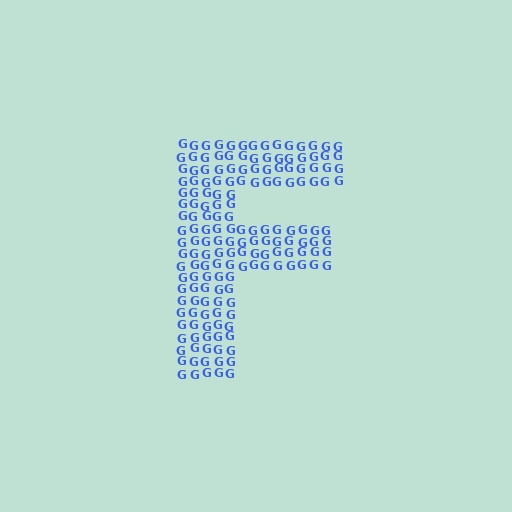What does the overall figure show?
The overall figure shows the letter F.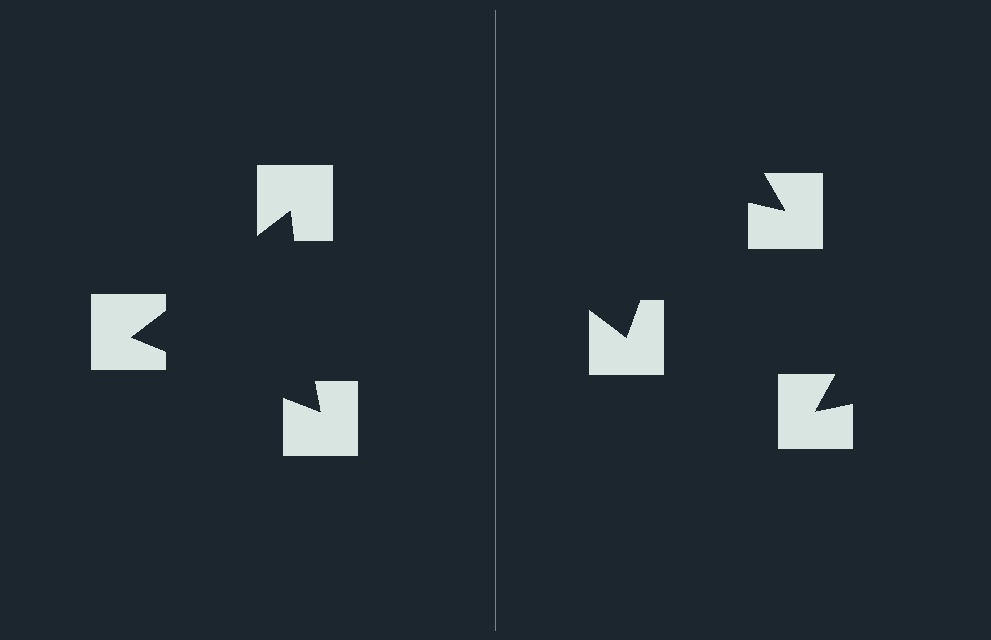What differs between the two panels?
The notched squares are positioned identically on both sides; only the wedge orientations differ. On the left they align to a triangle; on the right they are misaligned.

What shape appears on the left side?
An illusory triangle.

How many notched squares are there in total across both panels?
6 — 3 on each side.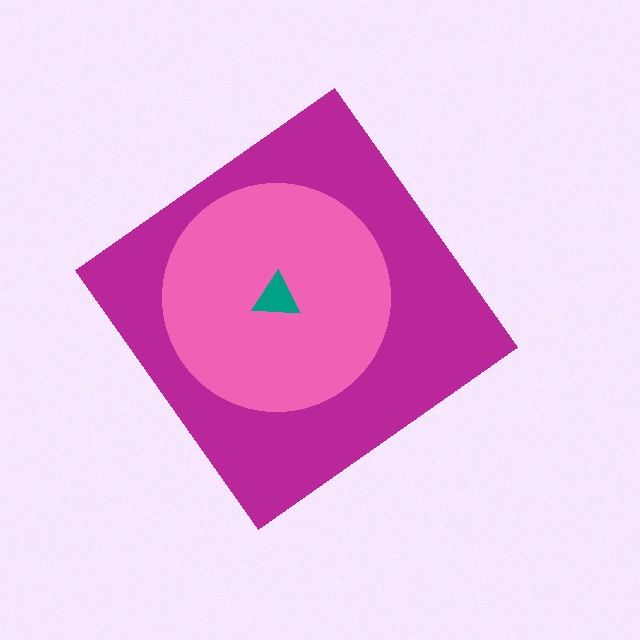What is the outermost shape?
The magenta diamond.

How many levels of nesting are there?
3.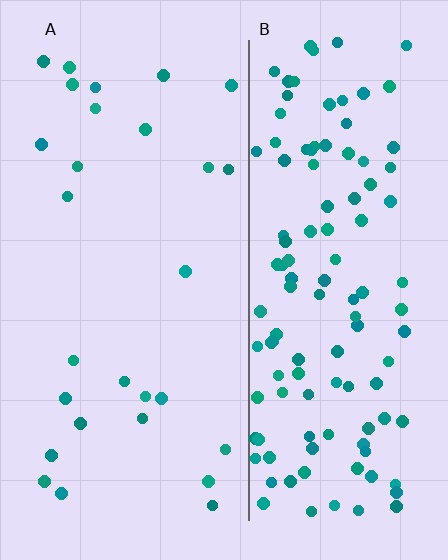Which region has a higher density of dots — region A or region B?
B (the right).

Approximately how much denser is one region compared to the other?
Approximately 4.4× — region B over region A.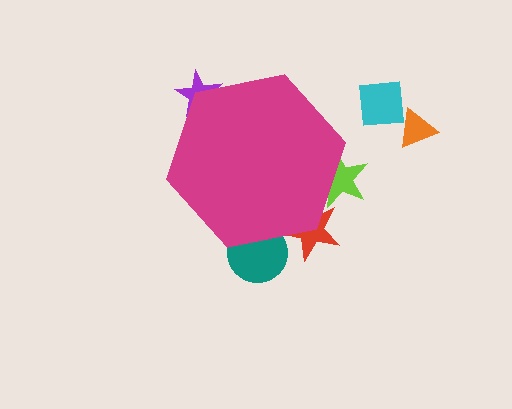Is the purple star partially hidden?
Yes, the purple star is partially hidden behind the magenta hexagon.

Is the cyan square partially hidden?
No, the cyan square is fully visible.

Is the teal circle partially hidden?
Yes, the teal circle is partially hidden behind the magenta hexagon.